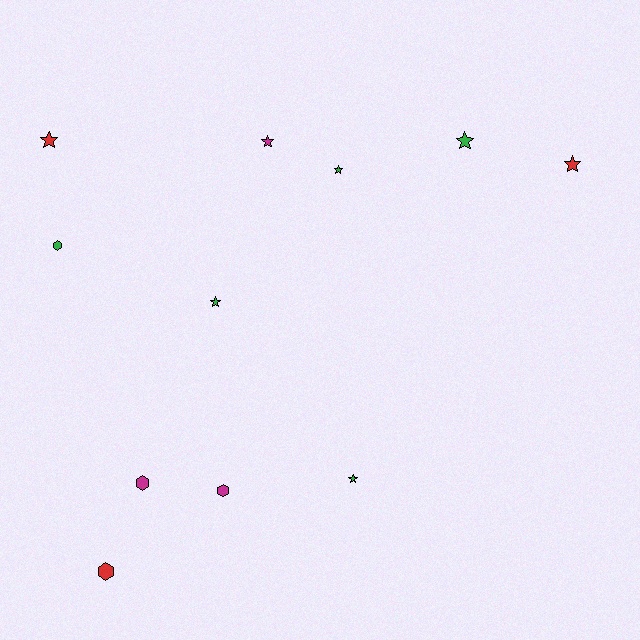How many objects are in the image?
There are 11 objects.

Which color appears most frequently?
Green, with 5 objects.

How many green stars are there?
There are 4 green stars.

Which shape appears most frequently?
Star, with 7 objects.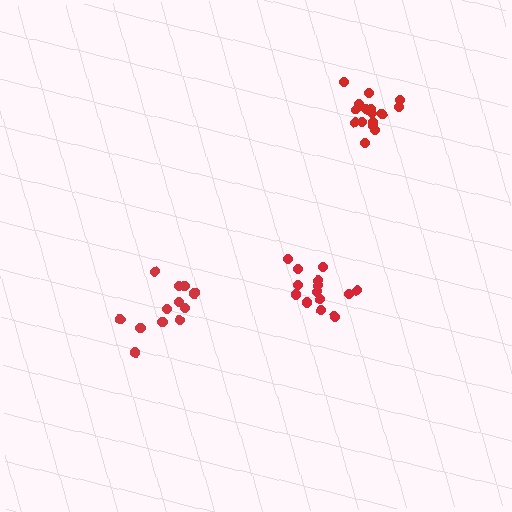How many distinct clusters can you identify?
There are 3 distinct clusters.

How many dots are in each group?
Group 1: 14 dots, Group 2: 12 dots, Group 3: 16 dots (42 total).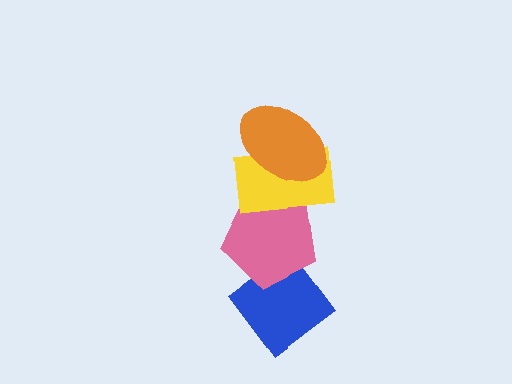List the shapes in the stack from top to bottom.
From top to bottom: the orange ellipse, the yellow rectangle, the pink pentagon, the blue diamond.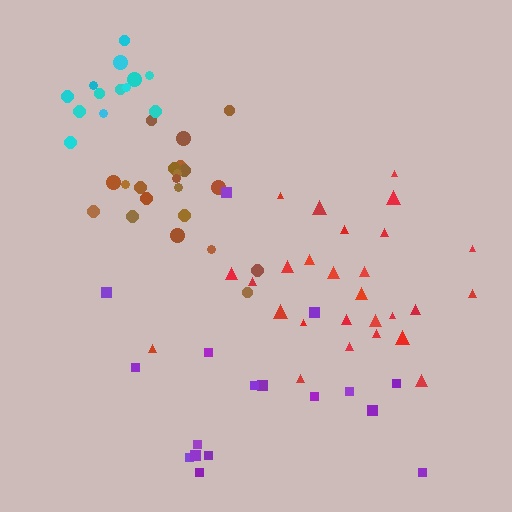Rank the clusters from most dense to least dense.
cyan, red, brown, purple.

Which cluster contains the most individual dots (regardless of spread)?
Red (27).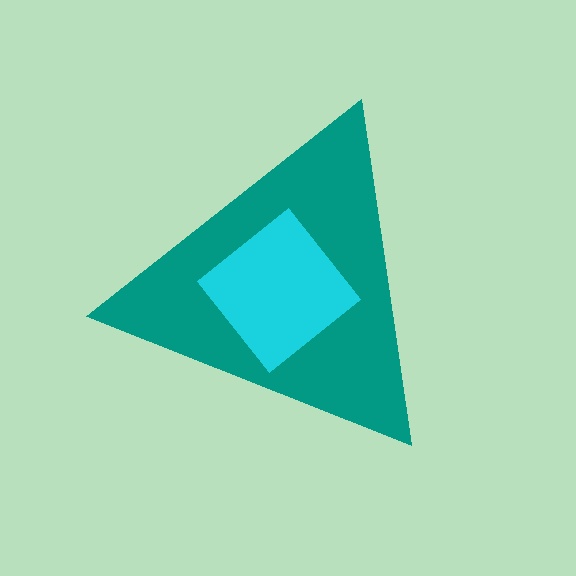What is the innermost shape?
The cyan diamond.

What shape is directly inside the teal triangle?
The cyan diamond.